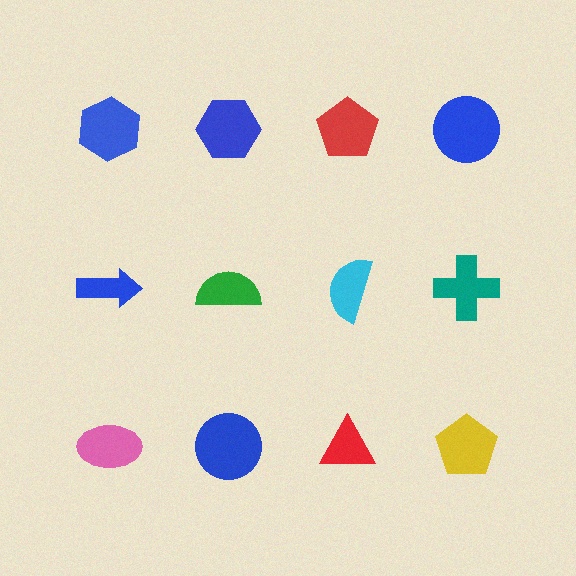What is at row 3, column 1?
A pink ellipse.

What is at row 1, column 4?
A blue circle.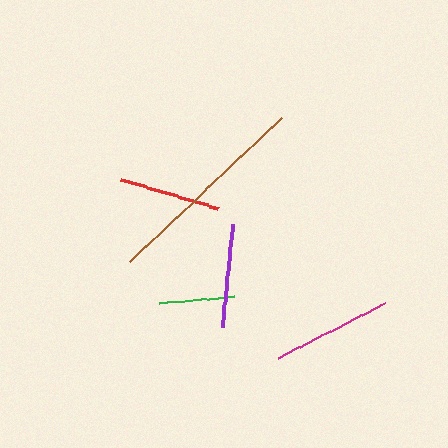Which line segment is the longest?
The brown line is the longest at approximately 210 pixels.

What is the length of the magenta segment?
The magenta segment is approximately 120 pixels long.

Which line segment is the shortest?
The green line is the shortest at approximately 75 pixels.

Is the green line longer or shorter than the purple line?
The purple line is longer than the green line.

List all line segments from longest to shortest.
From longest to shortest: brown, magenta, purple, red, green.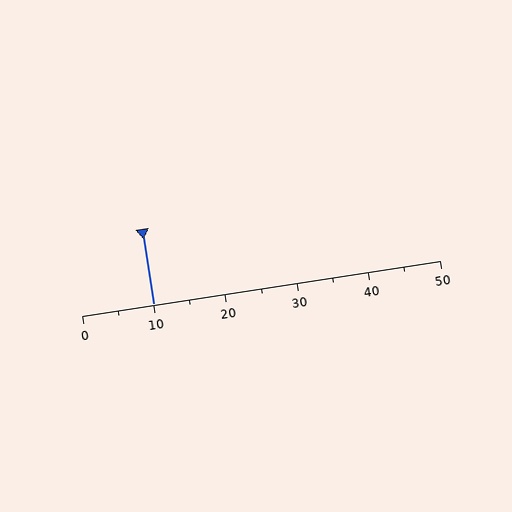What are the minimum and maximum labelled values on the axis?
The axis runs from 0 to 50.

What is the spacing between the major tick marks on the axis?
The major ticks are spaced 10 apart.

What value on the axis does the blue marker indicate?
The marker indicates approximately 10.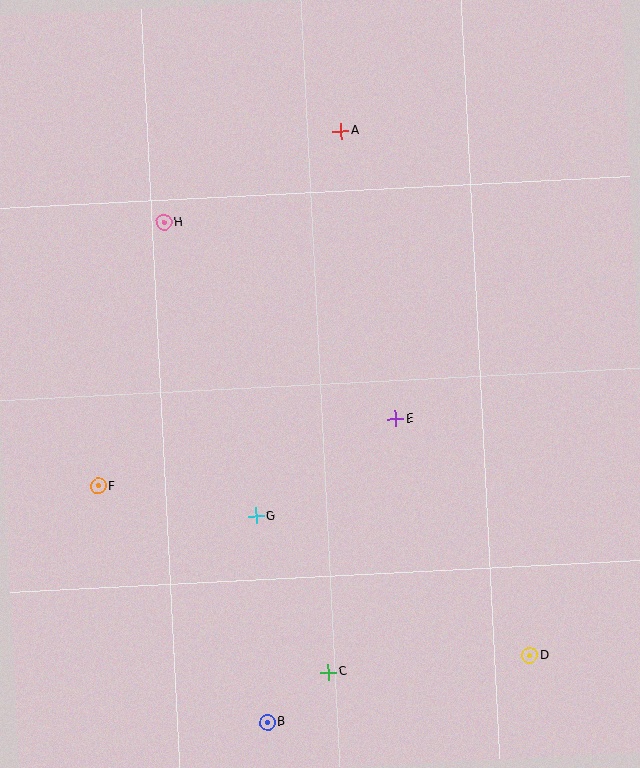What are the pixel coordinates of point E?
Point E is at (395, 419).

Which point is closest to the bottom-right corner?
Point D is closest to the bottom-right corner.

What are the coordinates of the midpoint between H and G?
The midpoint between H and G is at (210, 369).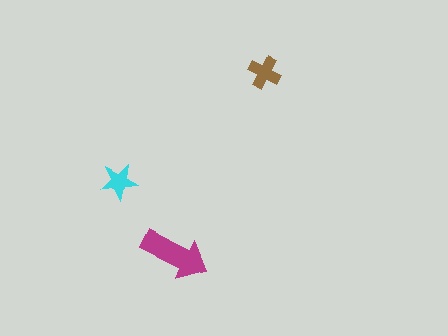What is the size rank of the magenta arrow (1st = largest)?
1st.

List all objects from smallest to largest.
The cyan star, the brown cross, the magenta arrow.